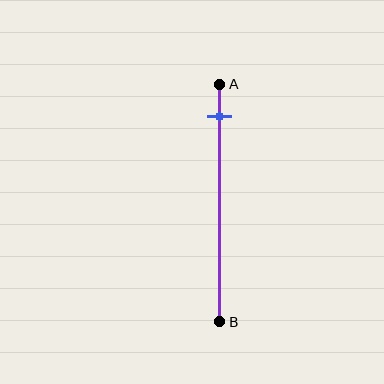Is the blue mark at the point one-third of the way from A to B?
No, the mark is at about 15% from A, not at the 33% one-third point.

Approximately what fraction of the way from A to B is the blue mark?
The blue mark is approximately 15% of the way from A to B.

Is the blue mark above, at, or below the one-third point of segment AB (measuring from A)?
The blue mark is above the one-third point of segment AB.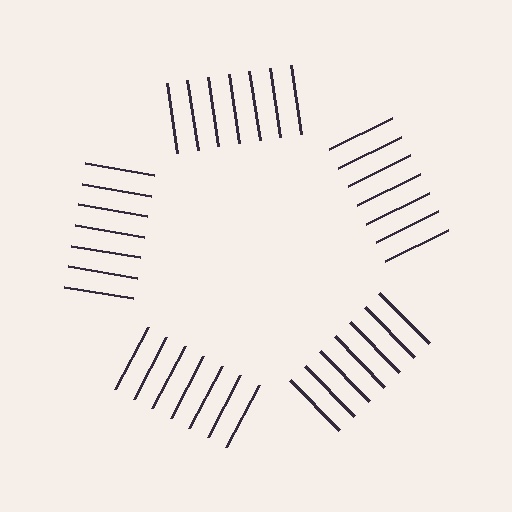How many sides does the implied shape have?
5 sides — the line-ends trace a pentagon.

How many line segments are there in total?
35 — 7 along each of the 5 edges.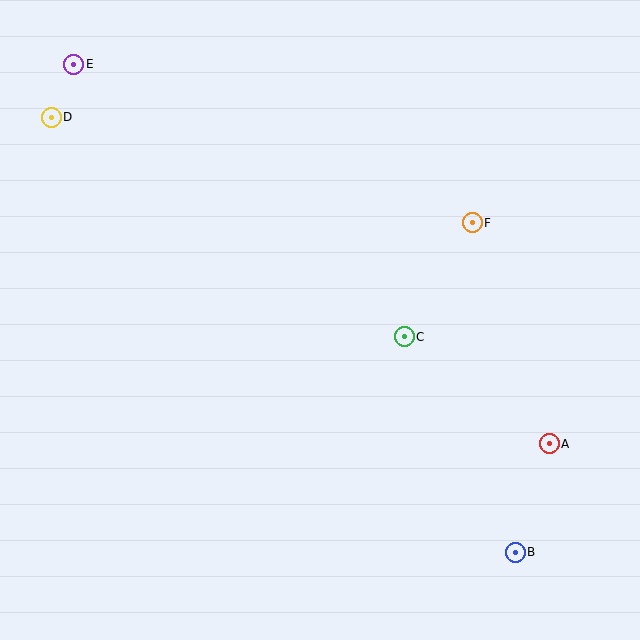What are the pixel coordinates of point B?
Point B is at (515, 552).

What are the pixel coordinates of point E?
Point E is at (74, 64).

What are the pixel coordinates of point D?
Point D is at (51, 117).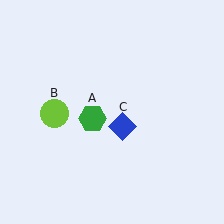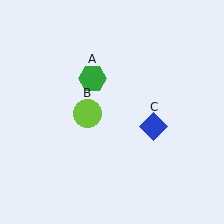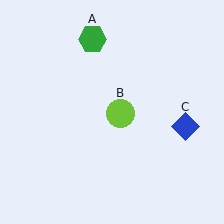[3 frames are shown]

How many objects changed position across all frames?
3 objects changed position: green hexagon (object A), lime circle (object B), blue diamond (object C).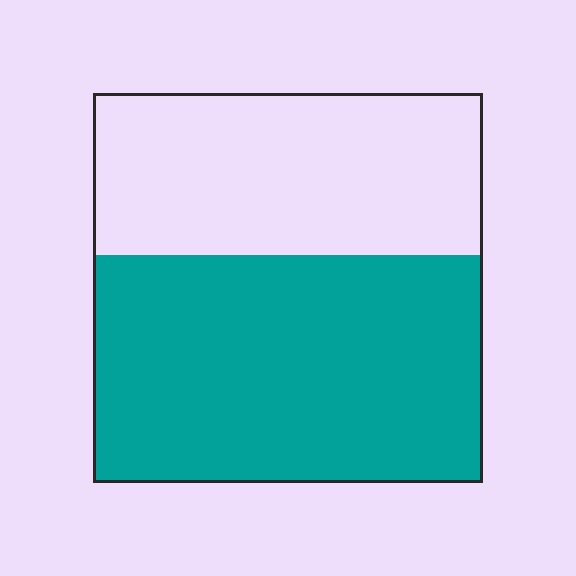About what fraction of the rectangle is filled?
About three fifths (3/5).